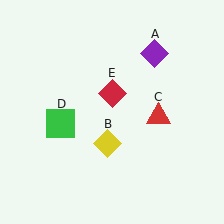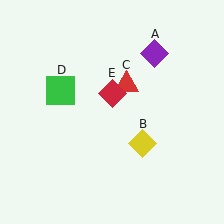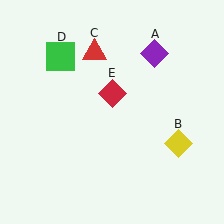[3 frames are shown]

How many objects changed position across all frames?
3 objects changed position: yellow diamond (object B), red triangle (object C), green square (object D).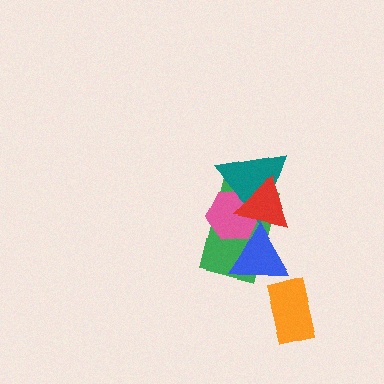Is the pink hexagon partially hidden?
Yes, it is partially covered by another shape.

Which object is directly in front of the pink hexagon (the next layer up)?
The teal triangle is directly in front of the pink hexagon.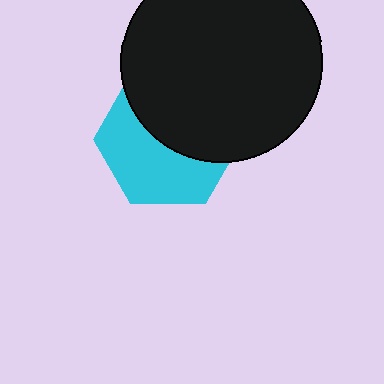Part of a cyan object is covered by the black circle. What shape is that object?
It is a hexagon.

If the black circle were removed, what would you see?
You would see the complete cyan hexagon.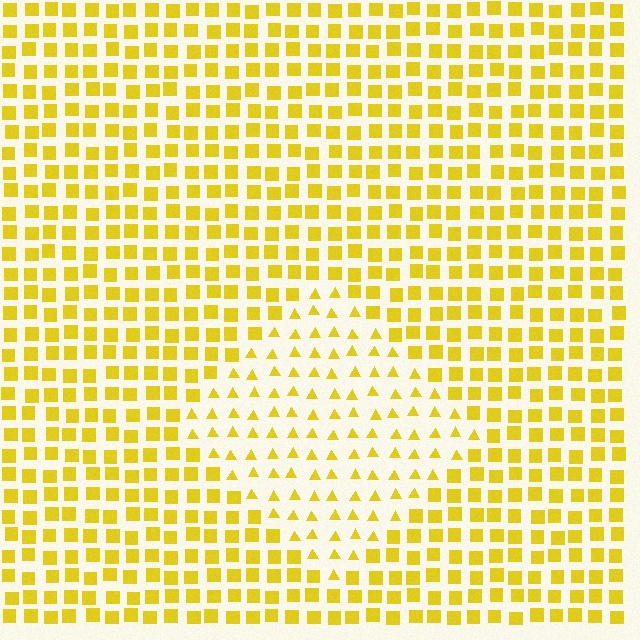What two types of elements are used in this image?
The image uses triangles inside the diamond region and squares outside it.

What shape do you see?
I see a diamond.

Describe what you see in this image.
The image is filled with small yellow elements arranged in a uniform grid. A diamond-shaped region contains triangles, while the surrounding area contains squares. The boundary is defined purely by the change in element shape.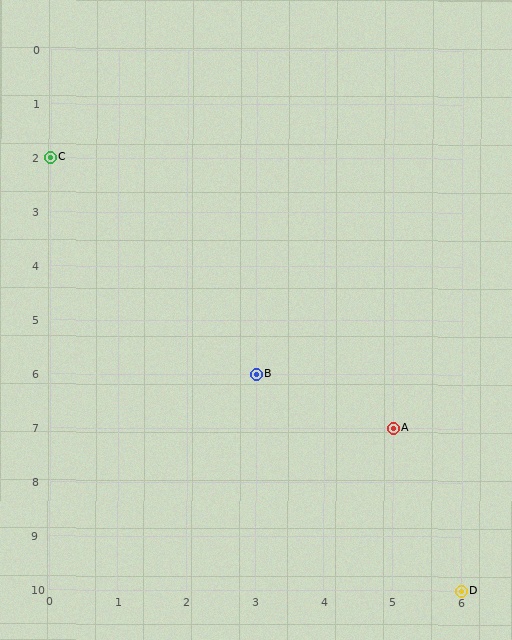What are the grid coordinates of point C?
Point C is at grid coordinates (0, 2).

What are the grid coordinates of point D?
Point D is at grid coordinates (6, 10).